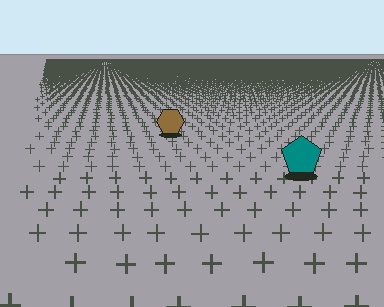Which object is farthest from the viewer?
The brown hexagon is farthest from the viewer. It appears smaller and the ground texture around it is denser.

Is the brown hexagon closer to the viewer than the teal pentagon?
No. The teal pentagon is closer — you can tell from the texture gradient: the ground texture is coarser near it.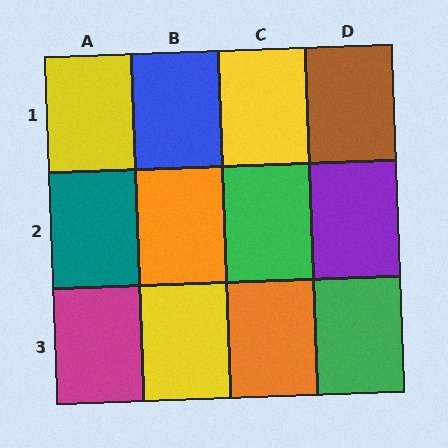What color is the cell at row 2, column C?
Green.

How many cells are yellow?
3 cells are yellow.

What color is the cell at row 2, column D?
Purple.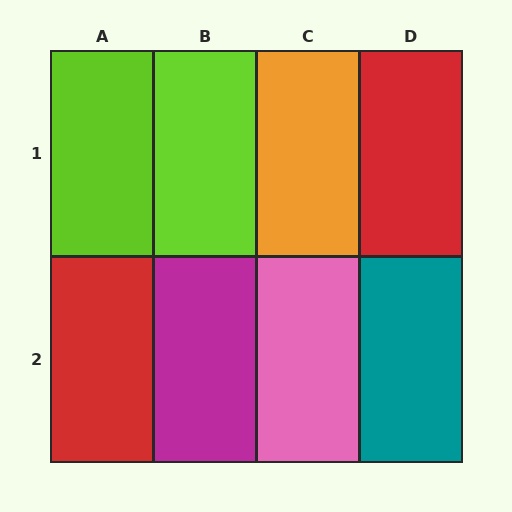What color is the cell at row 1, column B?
Lime.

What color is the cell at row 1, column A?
Lime.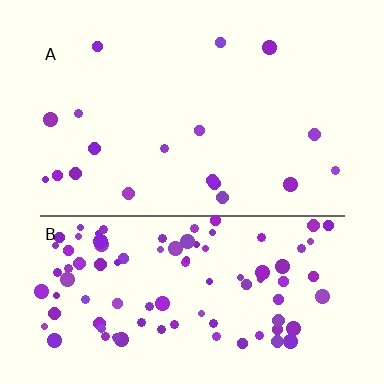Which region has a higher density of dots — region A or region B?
B (the bottom).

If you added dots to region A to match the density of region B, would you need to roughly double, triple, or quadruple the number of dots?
Approximately quadruple.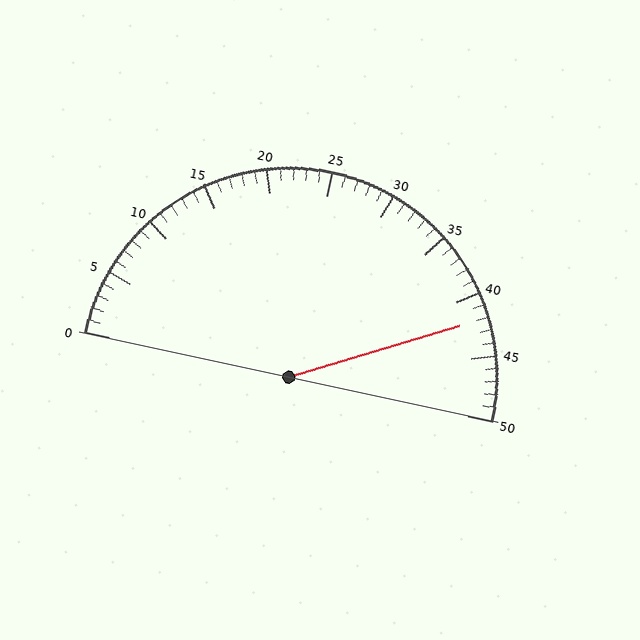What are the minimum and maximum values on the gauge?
The gauge ranges from 0 to 50.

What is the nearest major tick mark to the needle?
The nearest major tick mark is 40.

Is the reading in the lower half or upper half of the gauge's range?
The reading is in the upper half of the range (0 to 50).